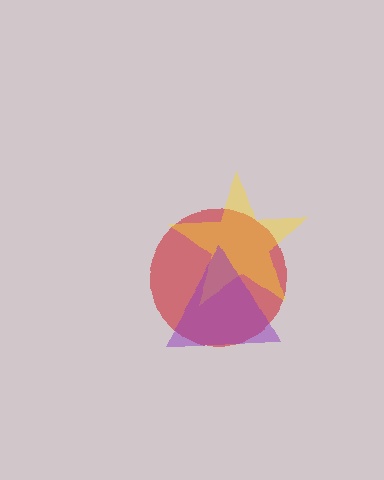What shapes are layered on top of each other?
The layered shapes are: a red circle, a yellow star, a purple triangle.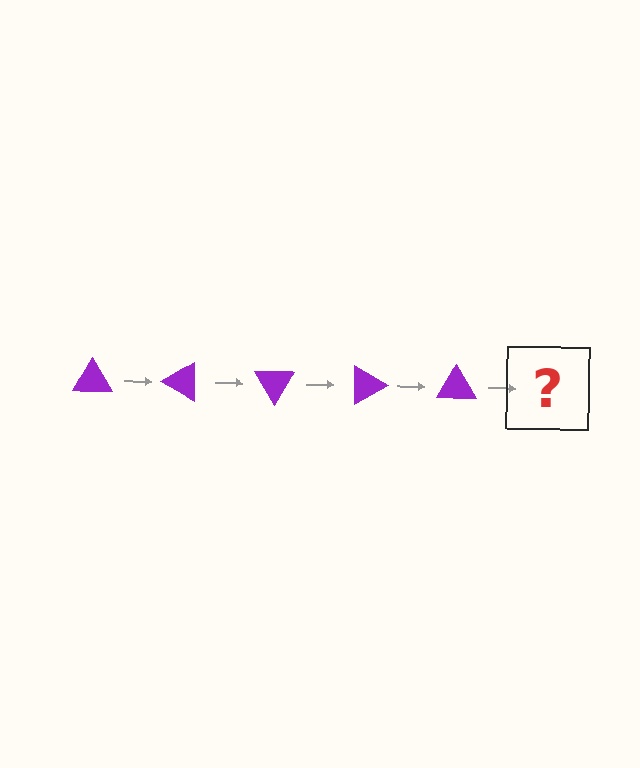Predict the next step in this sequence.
The next step is a purple triangle rotated 150 degrees.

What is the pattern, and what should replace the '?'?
The pattern is that the triangle rotates 30 degrees each step. The '?' should be a purple triangle rotated 150 degrees.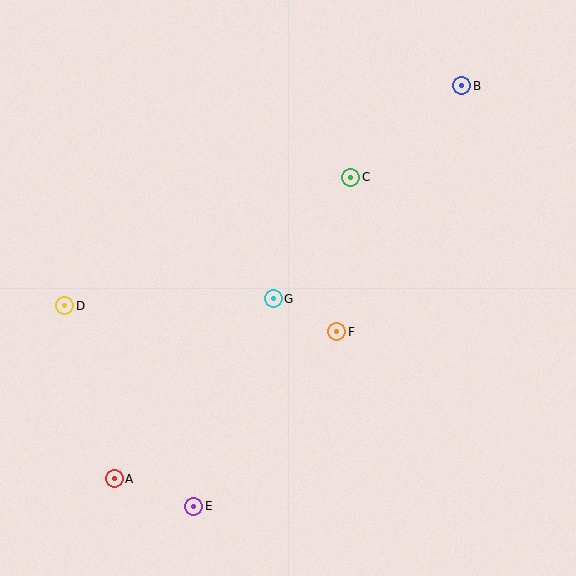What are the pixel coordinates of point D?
Point D is at (65, 306).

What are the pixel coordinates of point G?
Point G is at (273, 299).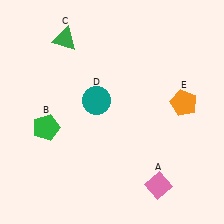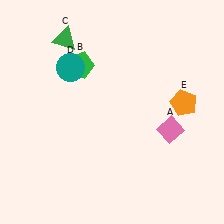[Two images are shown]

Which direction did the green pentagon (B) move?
The green pentagon (B) moved up.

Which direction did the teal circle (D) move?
The teal circle (D) moved up.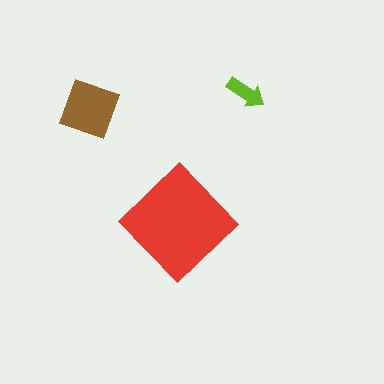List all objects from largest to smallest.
The red diamond, the brown square, the lime arrow.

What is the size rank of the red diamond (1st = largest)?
1st.